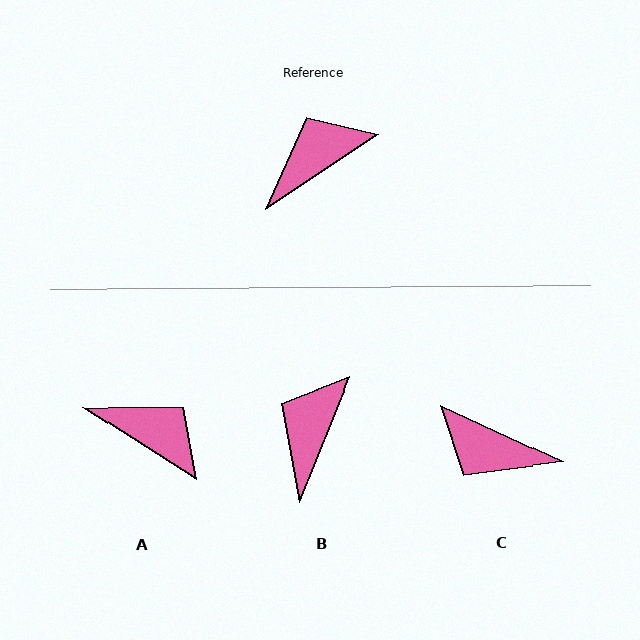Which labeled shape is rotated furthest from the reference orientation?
C, about 122 degrees away.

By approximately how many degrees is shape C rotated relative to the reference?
Approximately 122 degrees counter-clockwise.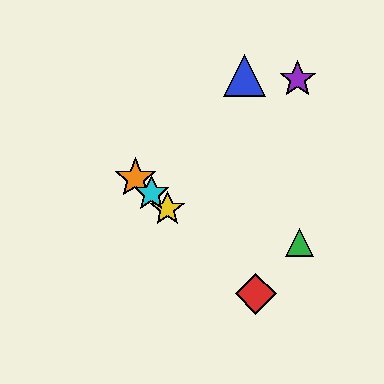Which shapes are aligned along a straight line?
The red diamond, the yellow star, the orange star, the cyan star are aligned along a straight line.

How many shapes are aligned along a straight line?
4 shapes (the red diamond, the yellow star, the orange star, the cyan star) are aligned along a straight line.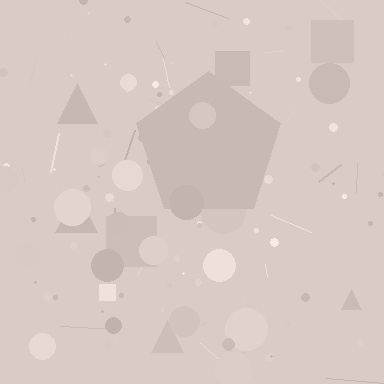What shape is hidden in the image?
A pentagon is hidden in the image.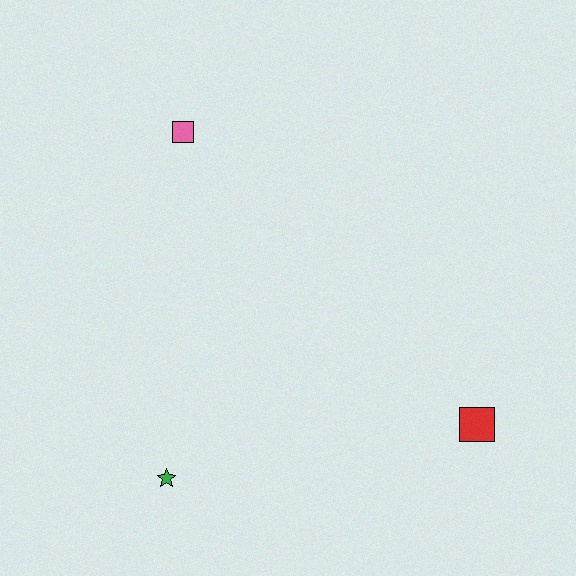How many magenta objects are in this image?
There are no magenta objects.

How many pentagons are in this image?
There are no pentagons.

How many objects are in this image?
There are 3 objects.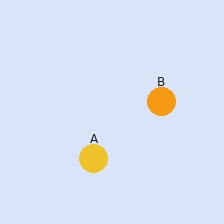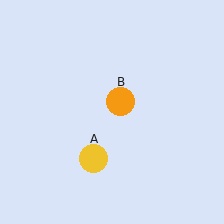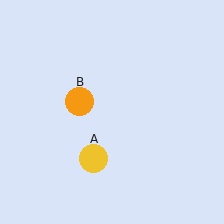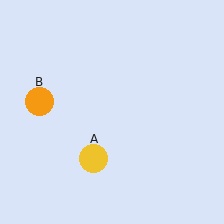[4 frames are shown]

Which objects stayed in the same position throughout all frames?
Yellow circle (object A) remained stationary.